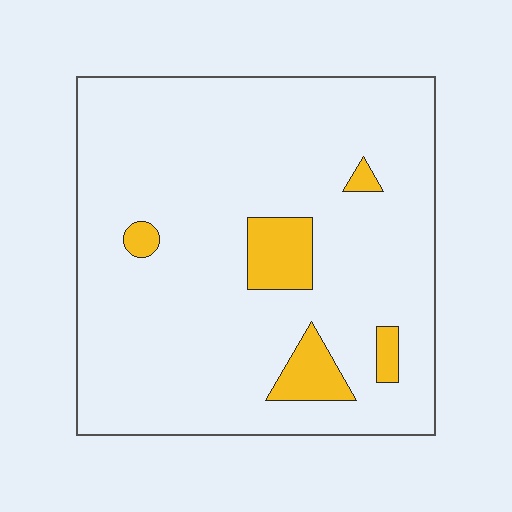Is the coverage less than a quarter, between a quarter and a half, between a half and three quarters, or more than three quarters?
Less than a quarter.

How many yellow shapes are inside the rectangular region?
5.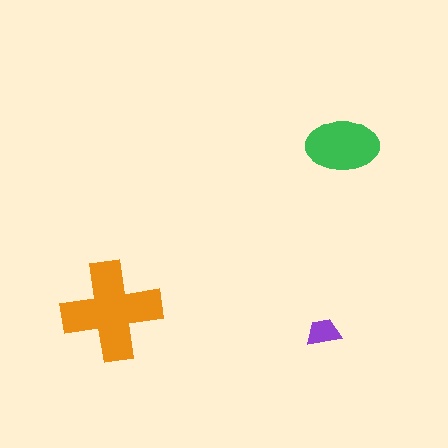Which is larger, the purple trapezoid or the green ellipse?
The green ellipse.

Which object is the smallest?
The purple trapezoid.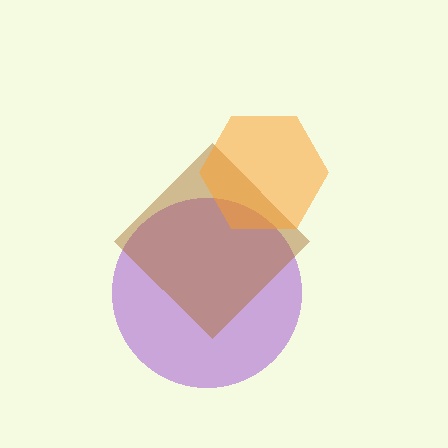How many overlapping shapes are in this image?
There are 3 overlapping shapes in the image.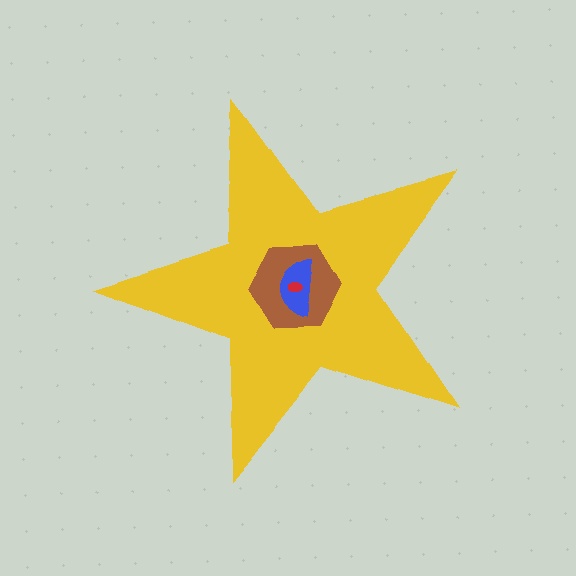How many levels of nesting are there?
4.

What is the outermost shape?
The yellow star.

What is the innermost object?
The red ellipse.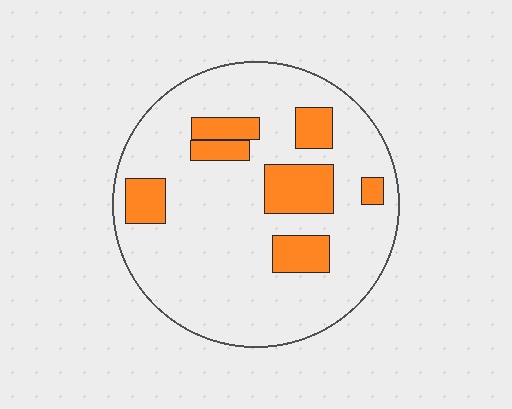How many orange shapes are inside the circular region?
7.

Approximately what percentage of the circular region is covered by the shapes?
Approximately 20%.